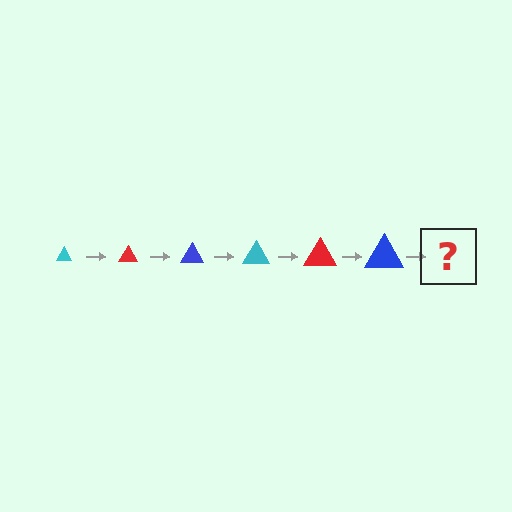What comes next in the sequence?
The next element should be a cyan triangle, larger than the previous one.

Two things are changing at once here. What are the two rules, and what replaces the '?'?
The two rules are that the triangle grows larger each step and the color cycles through cyan, red, and blue. The '?' should be a cyan triangle, larger than the previous one.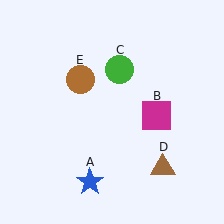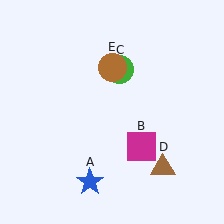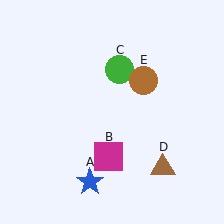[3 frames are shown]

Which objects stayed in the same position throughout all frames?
Blue star (object A) and green circle (object C) and brown triangle (object D) remained stationary.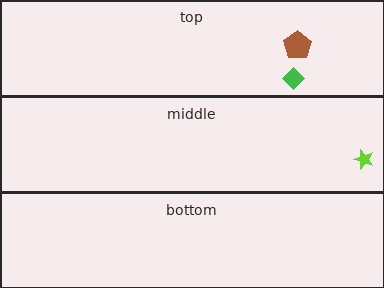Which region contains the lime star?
The middle region.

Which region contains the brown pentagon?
The top region.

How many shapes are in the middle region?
1.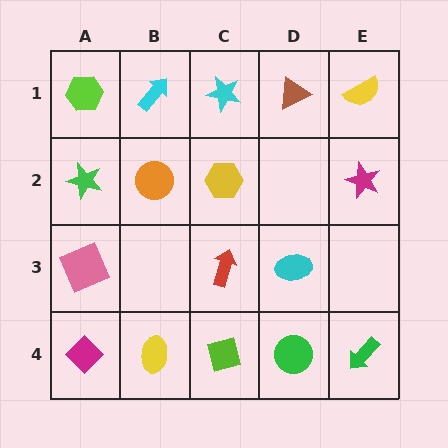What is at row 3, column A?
A pink square.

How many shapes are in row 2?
4 shapes.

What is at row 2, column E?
A magenta star.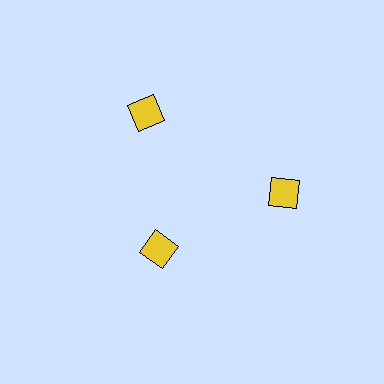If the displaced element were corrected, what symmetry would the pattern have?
It would have 3-fold rotational symmetry — the pattern would map onto itself every 120 degrees.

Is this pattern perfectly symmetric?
No. The 3 yellow squares are arranged in a ring, but one element near the 7 o'clock position is pulled inward toward the center, breaking the 3-fold rotational symmetry.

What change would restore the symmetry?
The symmetry would be restored by moving it outward, back onto the ring so that all 3 squares sit at equal angles and equal distance from the center.